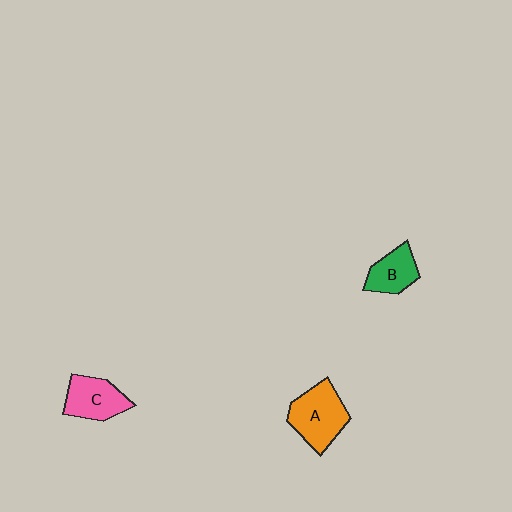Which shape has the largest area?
Shape A (orange).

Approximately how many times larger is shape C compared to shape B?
Approximately 1.2 times.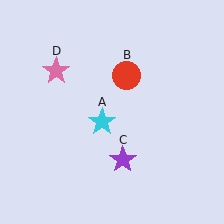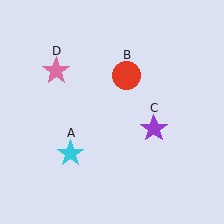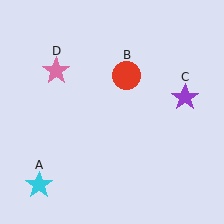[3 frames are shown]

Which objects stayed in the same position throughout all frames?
Red circle (object B) and pink star (object D) remained stationary.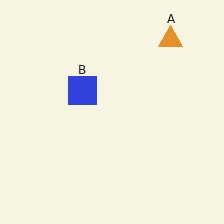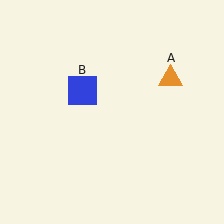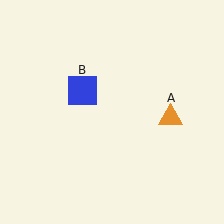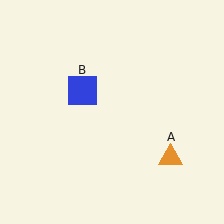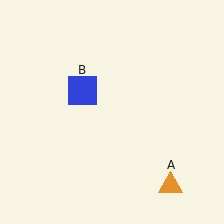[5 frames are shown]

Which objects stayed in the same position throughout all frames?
Blue square (object B) remained stationary.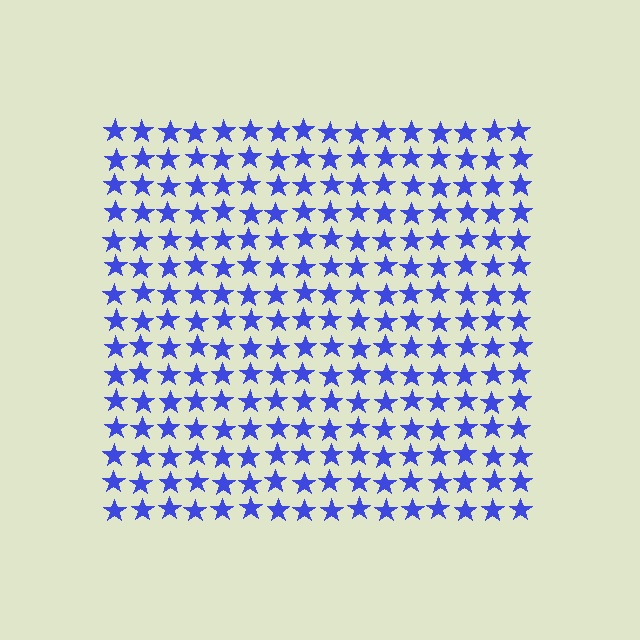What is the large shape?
The large shape is a square.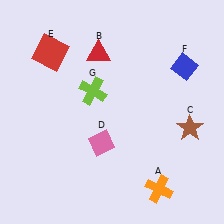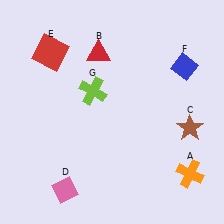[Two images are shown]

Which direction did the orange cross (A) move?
The orange cross (A) moved right.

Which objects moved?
The objects that moved are: the orange cross (A), the pink diamond (D).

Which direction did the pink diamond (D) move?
The pink diamond (D) moved down.